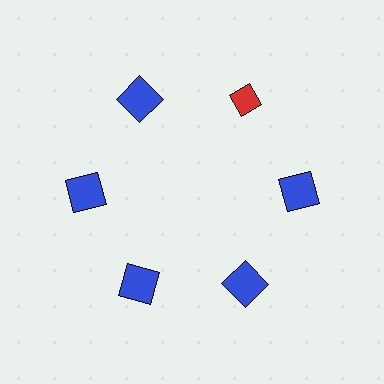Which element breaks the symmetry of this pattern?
The red diamond at roughly the 1 o'clock position breaks the symmetry. All other shapes are blue squares.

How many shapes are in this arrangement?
There are 6 shapes arranged in a ring pattern.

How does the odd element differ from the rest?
It differs in both color (red instead of blue) and shape (diamond instead of square).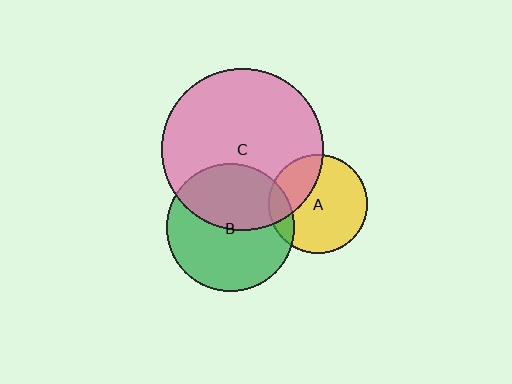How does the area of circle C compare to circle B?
Approximately 1.6 times.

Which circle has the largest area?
Circle C (pink).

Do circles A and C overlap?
Yes.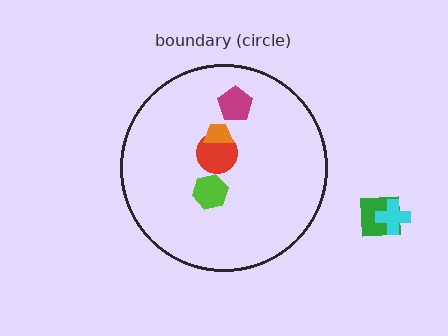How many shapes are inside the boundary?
4 inside, 2 outside.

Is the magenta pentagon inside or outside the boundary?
Inside.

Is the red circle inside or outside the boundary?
Inside.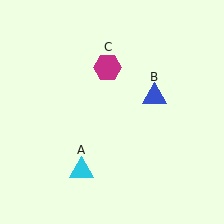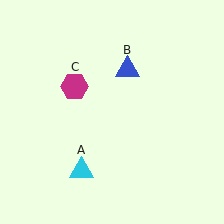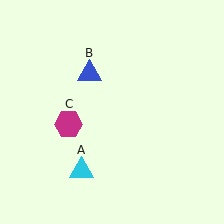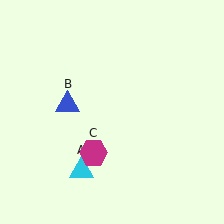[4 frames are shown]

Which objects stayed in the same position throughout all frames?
Cyan triangle (object A) remained stationary.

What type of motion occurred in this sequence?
The blue triangle (object B), magenta hexagon (object C) rotated counterclockwise around the center of the scene.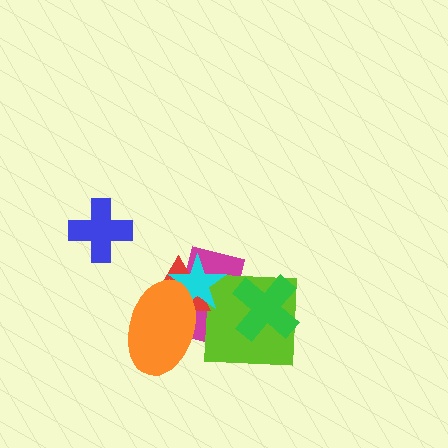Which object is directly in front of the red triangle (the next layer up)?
The cyan star is directly in front of the red triangle.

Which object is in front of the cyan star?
The orange ellipse is in front of the cyan star.